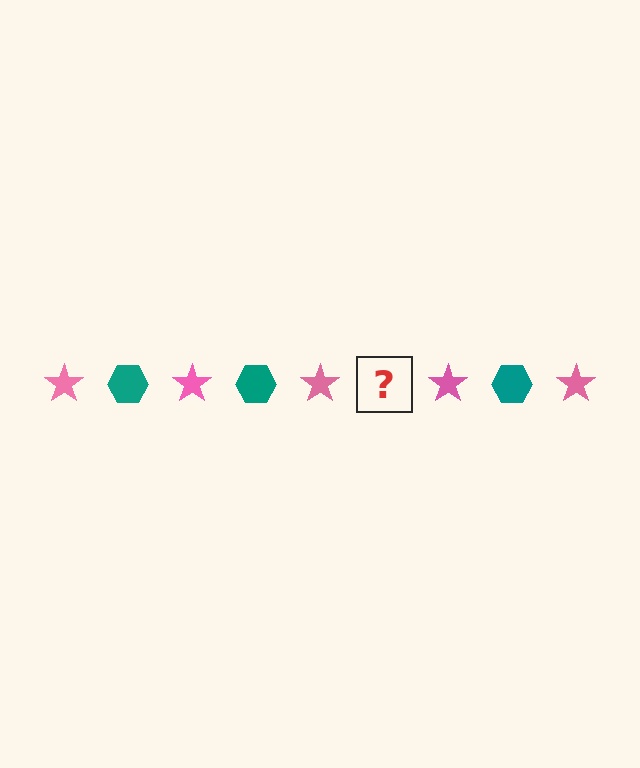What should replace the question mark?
The question mark should be replaced with a teal hexagon.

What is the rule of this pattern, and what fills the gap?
The rule is that the pattern alternates between pink star and teal hexagon. The gap should be filled with a teal hexagon.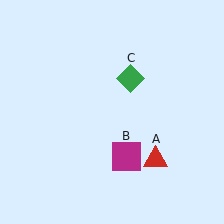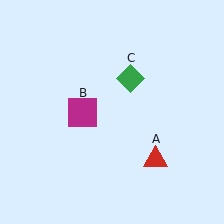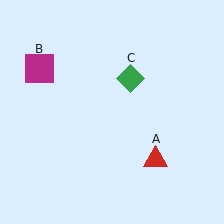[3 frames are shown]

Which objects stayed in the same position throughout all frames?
Red triangle (object A) and green diamond (object C) remained stationary.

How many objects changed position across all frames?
1 object changed position: magenta square (object B).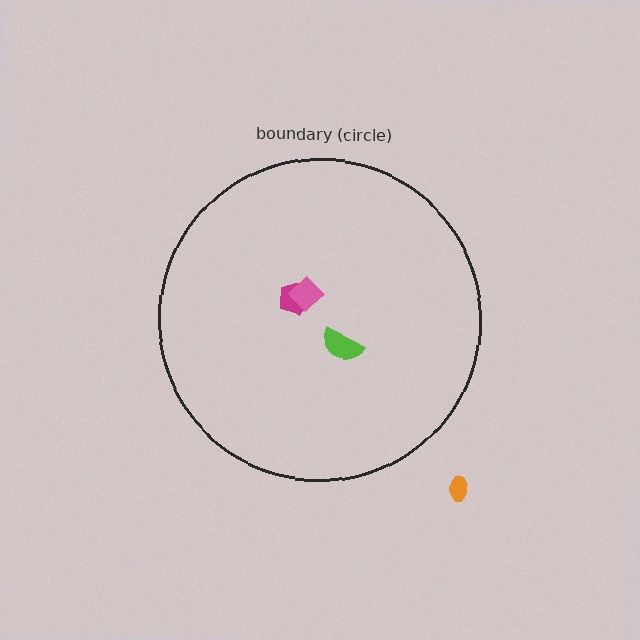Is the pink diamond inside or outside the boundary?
Inside.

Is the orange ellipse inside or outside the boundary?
Outside.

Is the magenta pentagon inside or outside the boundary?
Inside.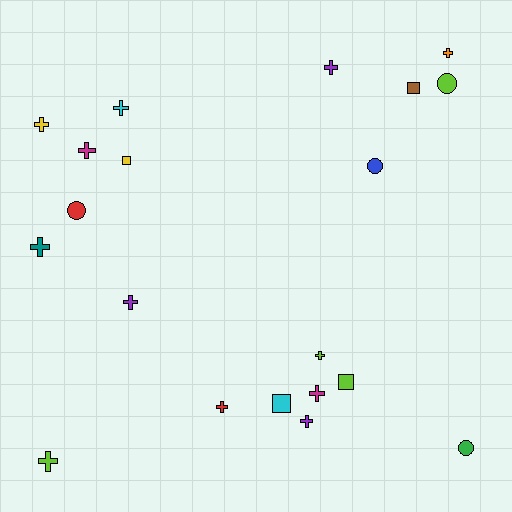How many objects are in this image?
There are 20 objects.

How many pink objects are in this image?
There are no pink objects.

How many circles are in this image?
There are 4 circles.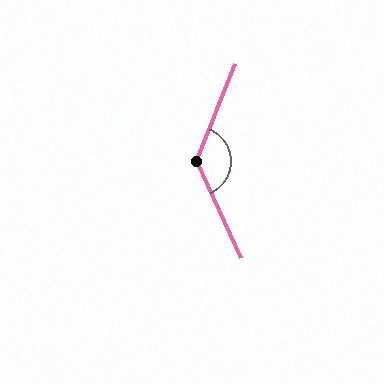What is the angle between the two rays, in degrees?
Approximately 134 degrees.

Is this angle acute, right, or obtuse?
It is obtuse.